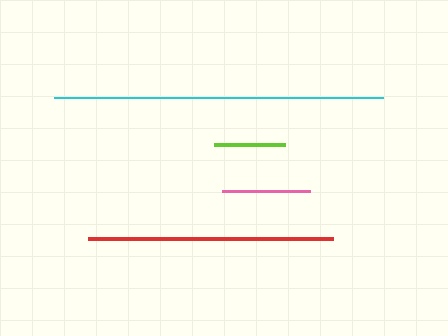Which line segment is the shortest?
The lime line is the shortest at approximately 71 pixels.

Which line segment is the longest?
The cyan line is the longest at approximately 329 pixels.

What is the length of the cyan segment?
The cyan segment is approximately 329 pixels long.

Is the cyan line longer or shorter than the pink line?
The cyan line is longer than the pink line.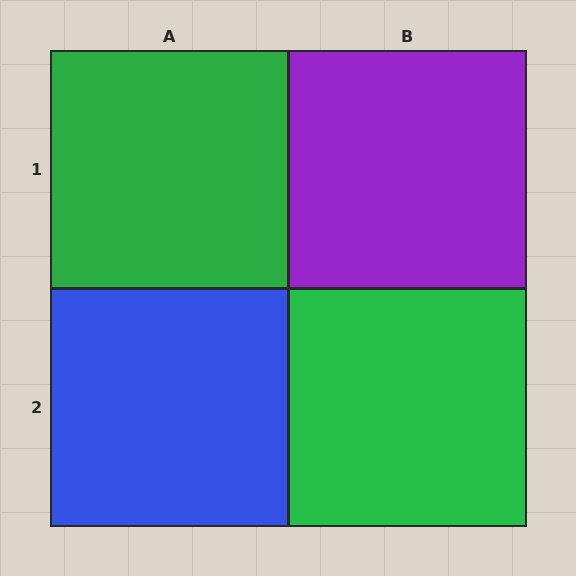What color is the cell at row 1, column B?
Purple.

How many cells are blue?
1 cell is blue.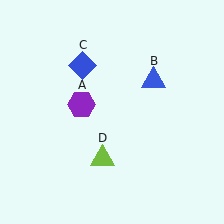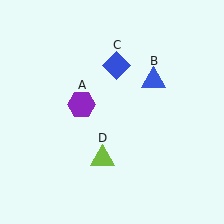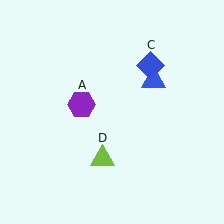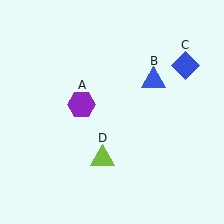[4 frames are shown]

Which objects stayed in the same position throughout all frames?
Purple hexagon (object A) and blue triangle (object B) and lime triangle (object D) remained stationary.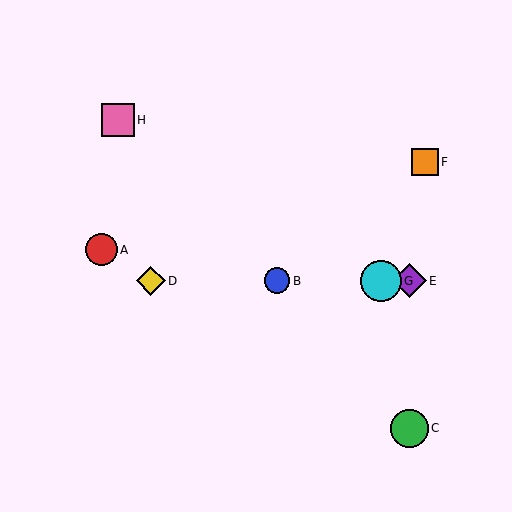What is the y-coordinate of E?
Object E is at y≈281.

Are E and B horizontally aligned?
Yes, both are at y≈281.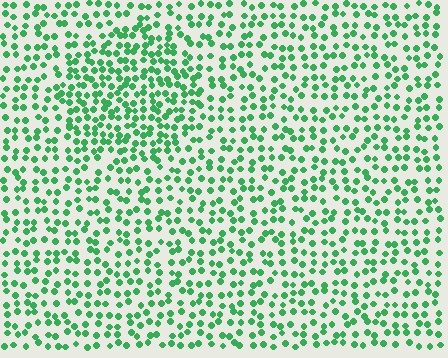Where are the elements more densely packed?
The elements are more densely packed inside the circle boundary.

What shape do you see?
I see a circle.